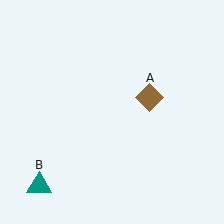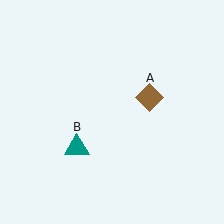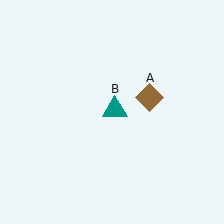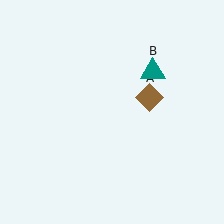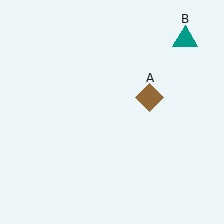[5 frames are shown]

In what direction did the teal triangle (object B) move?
The teal triangle (object B) moved up and to the right.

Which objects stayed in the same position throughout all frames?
Brown diamond (object A) remained stationary.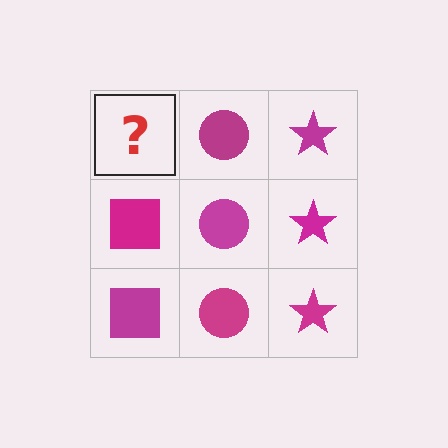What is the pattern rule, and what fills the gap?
The rule is that each column has a consistent shape. The gap should be filled with a magenta square.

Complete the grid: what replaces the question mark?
The question mark should be replaced with a magenta square.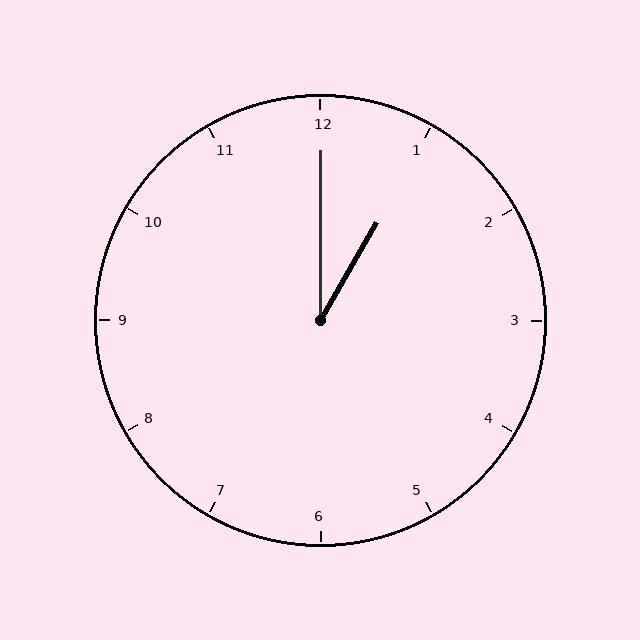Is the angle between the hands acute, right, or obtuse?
It is acute.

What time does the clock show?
1:00.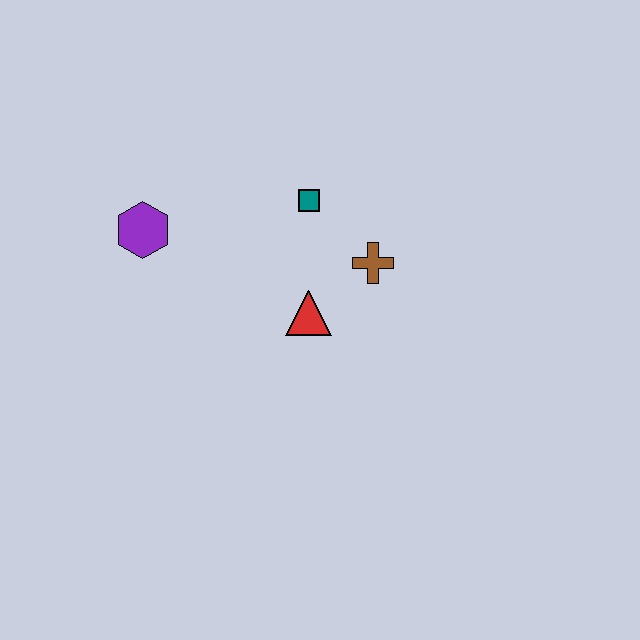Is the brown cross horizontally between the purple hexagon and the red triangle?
No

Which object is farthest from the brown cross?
The purple hexagon is farthest from the brown cross.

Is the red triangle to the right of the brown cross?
No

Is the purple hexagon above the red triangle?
Yes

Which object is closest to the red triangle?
The brown cross is closest to the red triangle.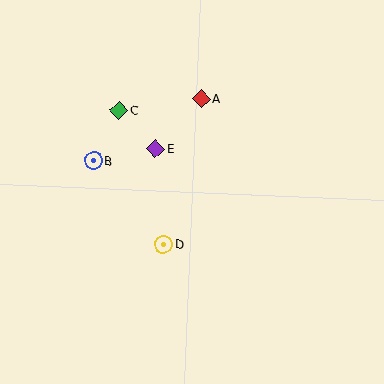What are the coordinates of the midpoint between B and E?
The midpoint between B and E is at (125, 155).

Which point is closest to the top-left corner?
Point C is closest to the top-left corner.